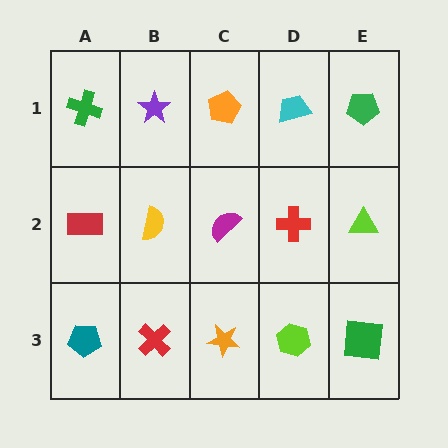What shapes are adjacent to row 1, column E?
A lime triangle (row 2, column E), a cyan trapezoid (row 1, column D).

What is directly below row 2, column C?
An orange star.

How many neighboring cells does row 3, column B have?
3.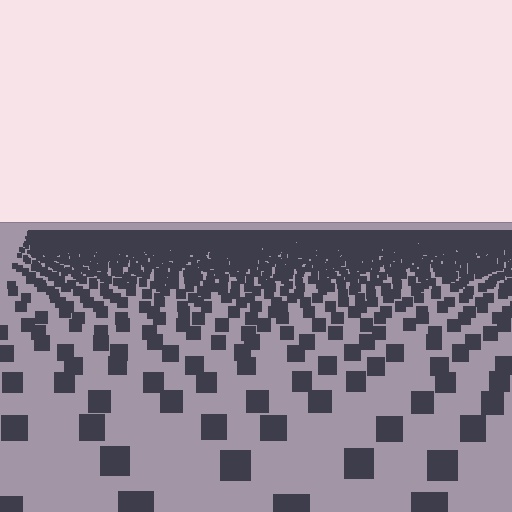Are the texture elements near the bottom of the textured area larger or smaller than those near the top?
Larger. Near the bottom, elements are closer to the viewer and appear at a bigger on-screen size.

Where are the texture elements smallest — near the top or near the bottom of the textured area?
Near the top.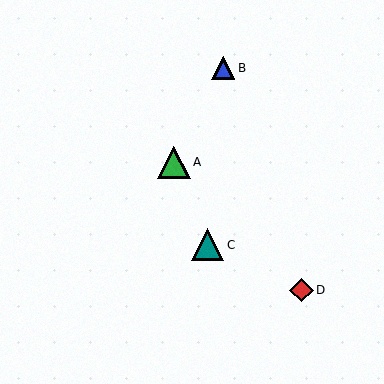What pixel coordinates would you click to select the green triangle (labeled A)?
Click at (174, 162) to select the green triangle A.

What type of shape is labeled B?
Shape B is a blue triangle.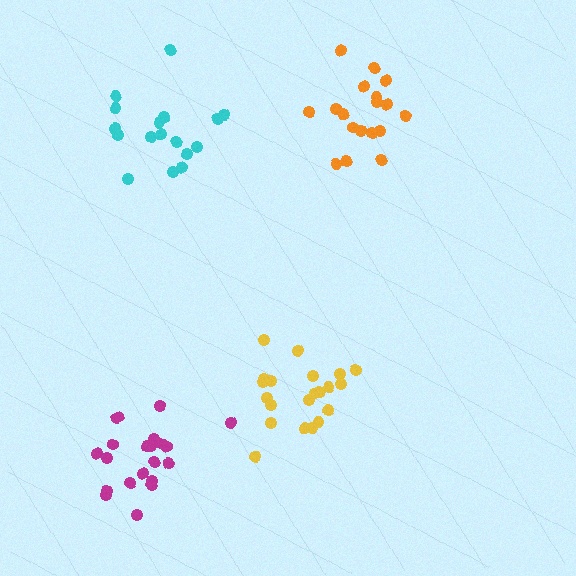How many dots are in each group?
Group 1: 21 dots, Group 2: 21 dots, Group 3: 17 dots, Group 4: 18 dots (77 total).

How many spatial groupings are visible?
There are 4 spatial groupings.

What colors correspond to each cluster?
The clusters are colored: magenta, yellow, cyan, orange.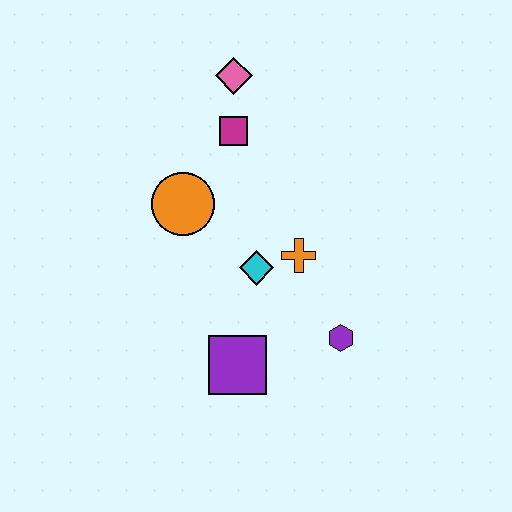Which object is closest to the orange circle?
The magenta square is closest to the orange circle.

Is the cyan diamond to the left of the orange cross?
Yes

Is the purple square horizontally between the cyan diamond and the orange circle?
Yes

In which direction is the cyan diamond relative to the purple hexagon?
The cyan diamond is to the left of the purple hexagon.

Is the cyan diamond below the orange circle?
Yes